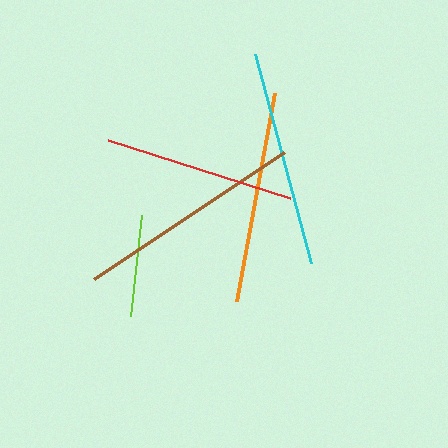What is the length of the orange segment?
The orange segment is approximately 212 pixels long.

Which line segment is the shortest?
The lime line is the shortest at approximately 102 pixels.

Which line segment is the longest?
The brown line is the longest at approximately 229 pixels.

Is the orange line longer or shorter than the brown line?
The brown line is longer than the orange line.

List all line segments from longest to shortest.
From longest to shortest: brown, cyan, orange, red, lime.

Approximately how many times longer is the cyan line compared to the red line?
The cyan line is approximately 1.1 times the length of the red line.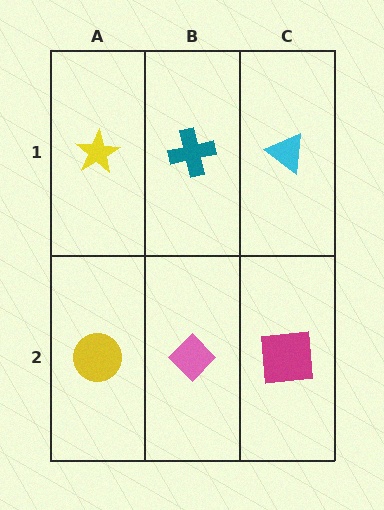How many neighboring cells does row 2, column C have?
2.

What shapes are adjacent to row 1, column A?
A yellow circle (row 2, column A), a teal cross (row 1, column B).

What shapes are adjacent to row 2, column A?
A yellow star (row 1, column A), a pink diamond (row 2, column B).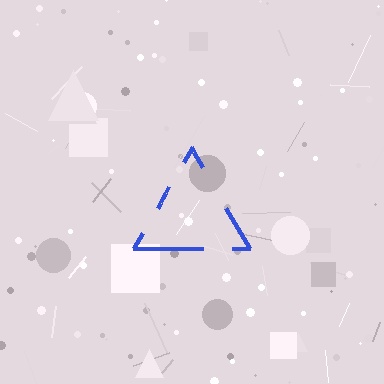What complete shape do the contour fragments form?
The contour fragments form a triangle.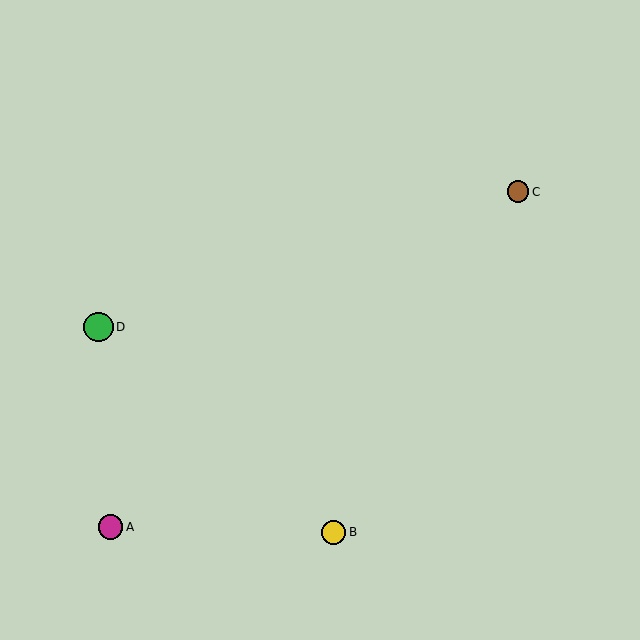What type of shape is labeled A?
Shape A is a magenta circle.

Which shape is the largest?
The green circle (labeled D) is the largest.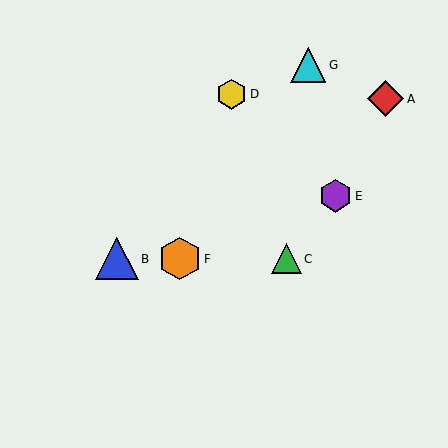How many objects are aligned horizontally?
3 objects (B, C, F) are aligned horizontally.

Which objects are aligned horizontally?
Objects B, C, F are aligned horizontally.